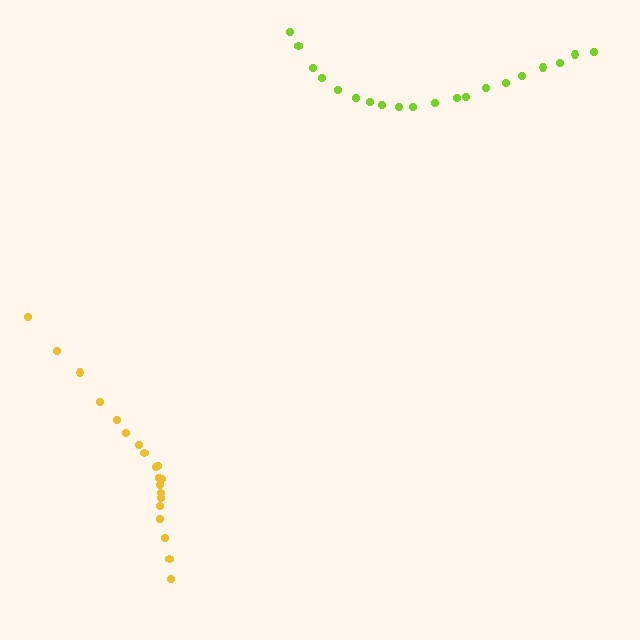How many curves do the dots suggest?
There are 2 distinct paths.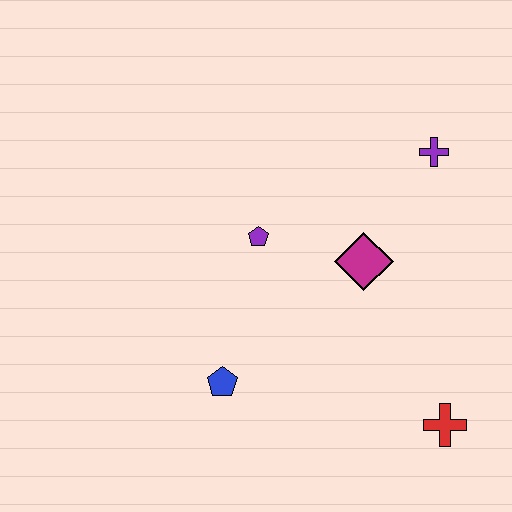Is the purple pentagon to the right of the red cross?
No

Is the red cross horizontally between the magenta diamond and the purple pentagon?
No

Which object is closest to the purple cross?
The magenta diamond is closest to the purple cross.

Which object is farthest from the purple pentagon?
The red cross is farthest from the purple pentagon.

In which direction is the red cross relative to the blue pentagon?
The red cross is to the right of the blue pentagon.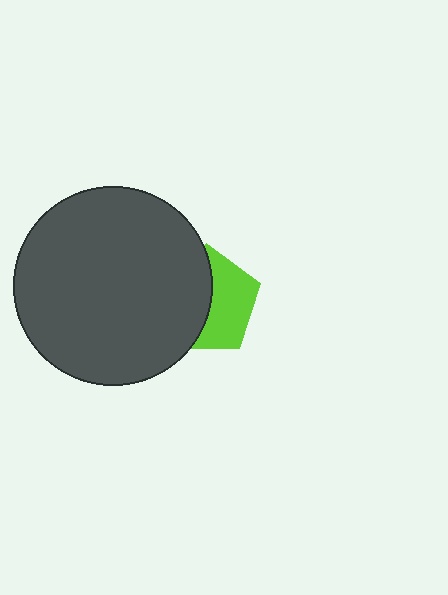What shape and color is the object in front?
The object in front is a dark gray circle.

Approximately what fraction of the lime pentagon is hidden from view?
Roughly 52% of the lime pentagon is hidden behind the dark gray circle.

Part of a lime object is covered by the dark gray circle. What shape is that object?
It is a pentagon.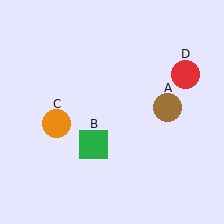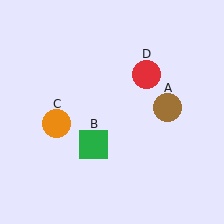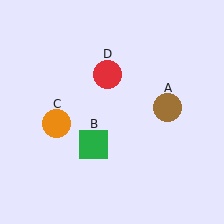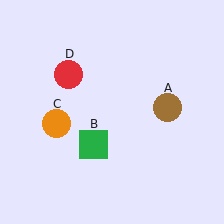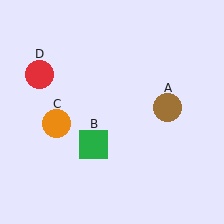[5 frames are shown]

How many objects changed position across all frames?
1 object changed position: red circle (object D).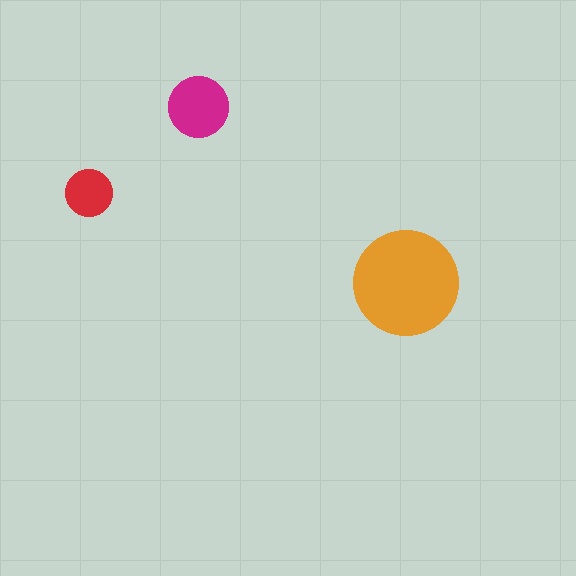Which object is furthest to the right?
The orange circle is rightmost.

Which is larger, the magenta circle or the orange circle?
The orange one.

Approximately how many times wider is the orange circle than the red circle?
About 2 times wider.